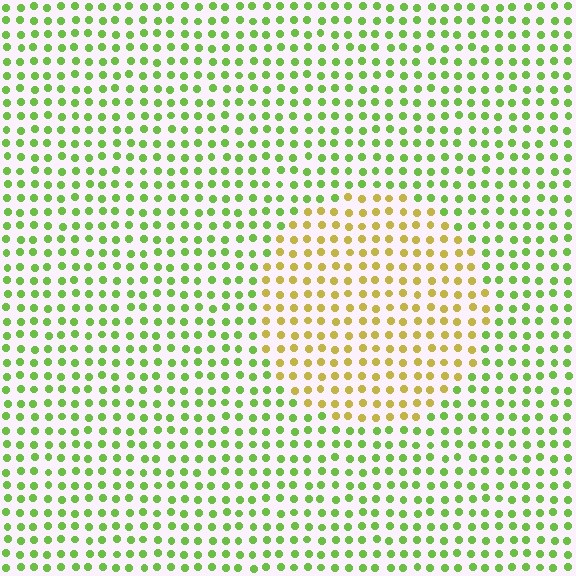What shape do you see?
I see a circle.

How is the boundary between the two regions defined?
The boundary is defined purely by a slight shift in hue (about 47 degrees). Spacing, size, and orientation are identical on both sides.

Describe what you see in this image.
The image is filled with small lime elements in a uniform arrangement. A circle-shaped region is visible where the elements are tinted to a slightly different hue, forming a subtle color boundary.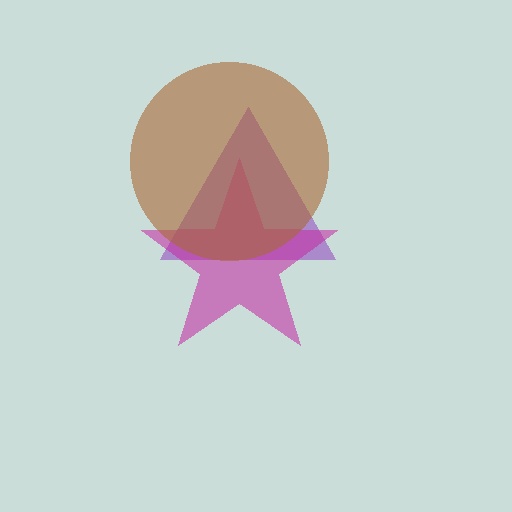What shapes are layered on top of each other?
The layered shapes are: a purple triangle, a magenta star, a brown circle.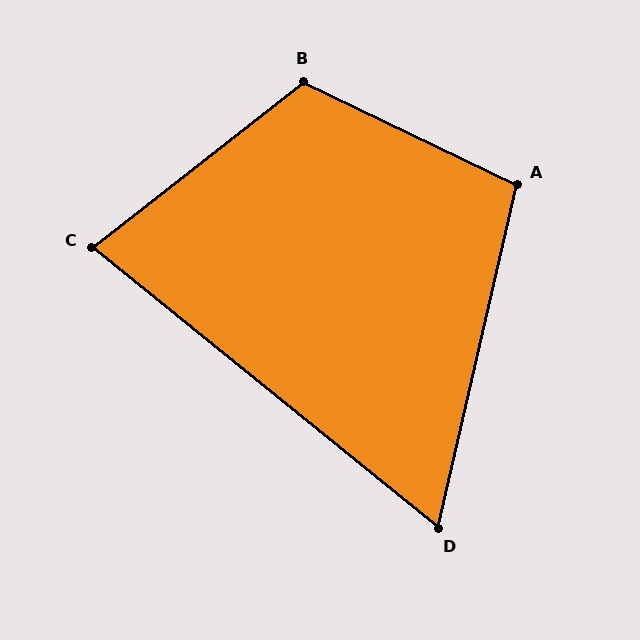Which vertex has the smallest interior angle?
D, at approximately 64 degrees.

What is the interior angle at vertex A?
Approximately 103 degrees (obtuse).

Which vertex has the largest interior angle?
B, at approximately 116 degrees.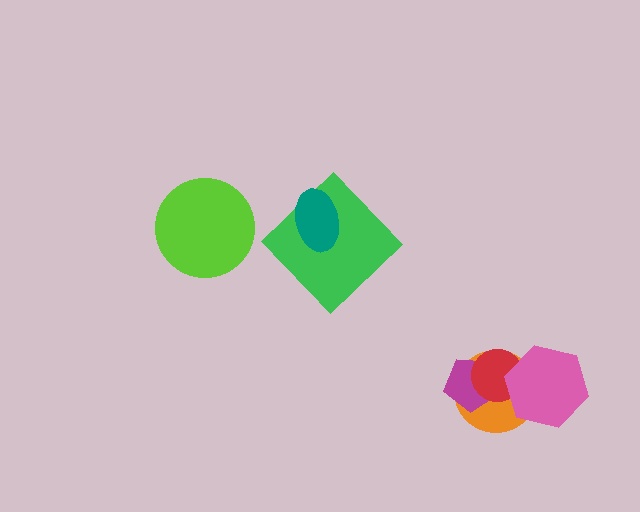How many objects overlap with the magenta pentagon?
2 objects overlap with the magenta pentagon.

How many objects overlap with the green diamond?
1 object overlaps with the green diamond.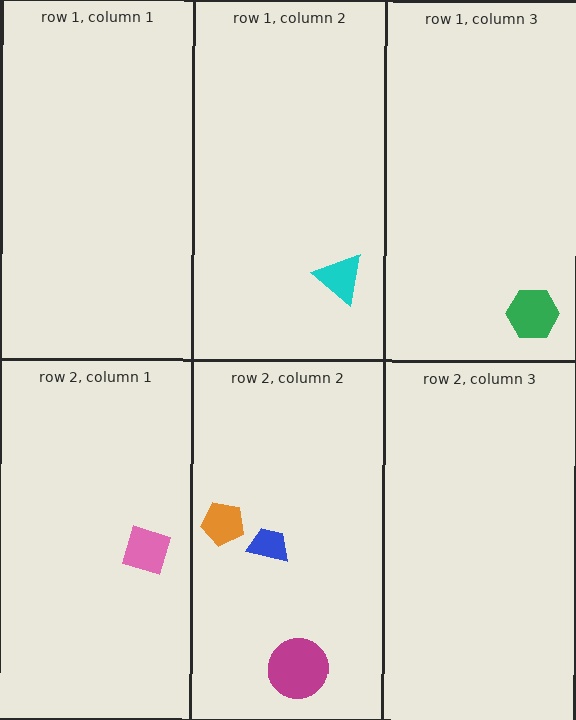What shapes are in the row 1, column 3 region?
The green hexagon.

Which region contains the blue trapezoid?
The row 2, column 2 region.